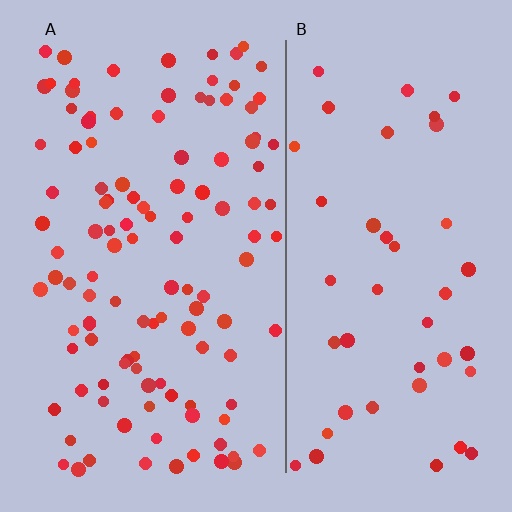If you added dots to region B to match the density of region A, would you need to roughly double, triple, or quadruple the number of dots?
Approximately triple.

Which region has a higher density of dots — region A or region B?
A (the left).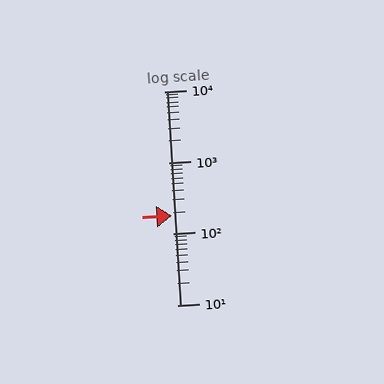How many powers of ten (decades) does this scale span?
The scale spans 3 decades, from 10 to 10000.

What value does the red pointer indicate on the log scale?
The pointer indicates approximately 180.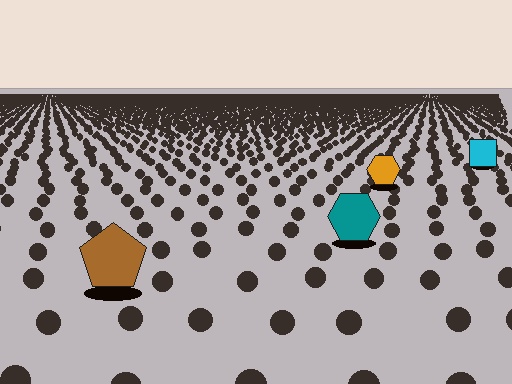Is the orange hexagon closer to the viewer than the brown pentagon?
No. The brown pentagon is closer — you can tell from the texture gradient: the ground texture is coarser near it.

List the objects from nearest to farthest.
From nearest to farthest: the brown pentagon, the teal hexagon, the orange hexagon, the cyan square.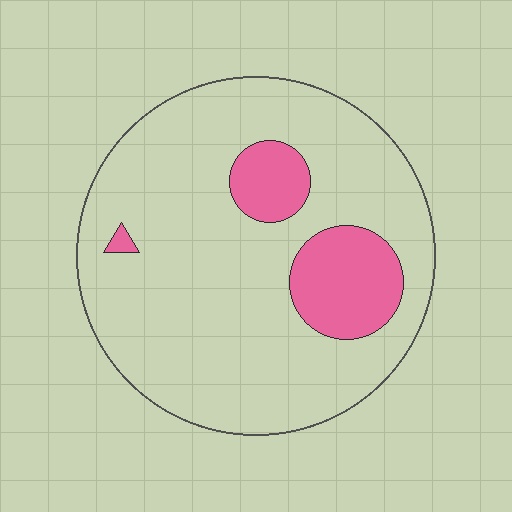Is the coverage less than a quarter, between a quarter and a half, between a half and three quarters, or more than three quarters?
Less than a quarter.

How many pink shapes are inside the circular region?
3.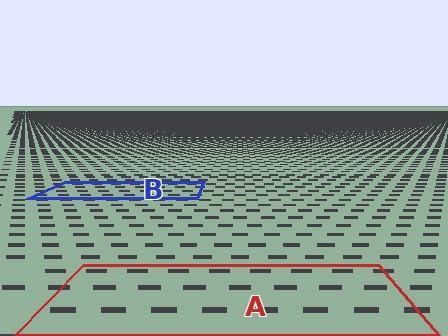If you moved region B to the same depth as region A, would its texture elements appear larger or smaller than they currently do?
They would appear larger. At a closer depth, the same texture elements are projected at a bigger on-screen size.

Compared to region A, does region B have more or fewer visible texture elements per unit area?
Region B has more texture elements per unit area — they are packed more densely because it is farther away.